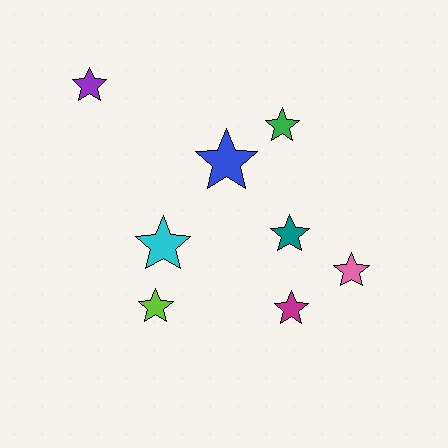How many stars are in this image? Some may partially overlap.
There are 8 stars.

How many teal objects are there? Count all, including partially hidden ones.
There is 1 teal object.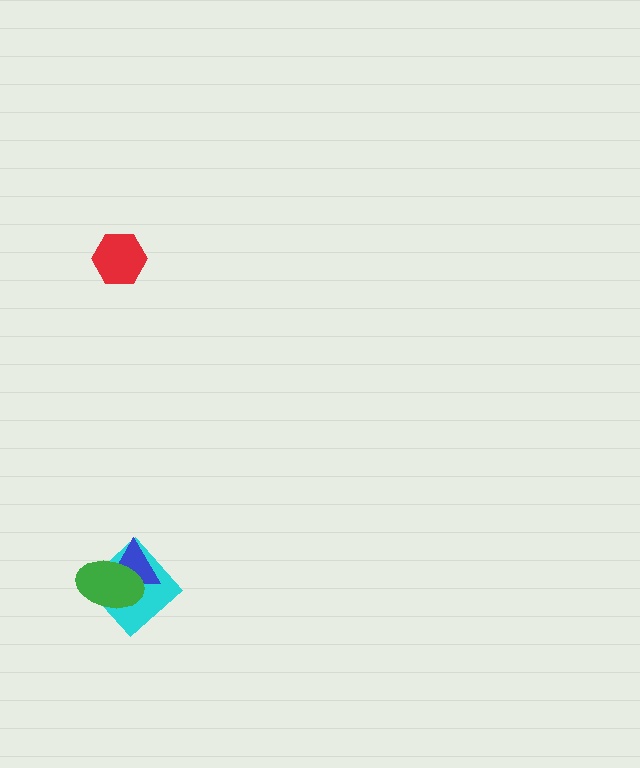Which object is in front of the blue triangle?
The green ellipse is in front of the blue triangle.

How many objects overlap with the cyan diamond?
2 objects overlap with the cyan diamond.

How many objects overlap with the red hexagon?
0 objects overlap with the red hexagon.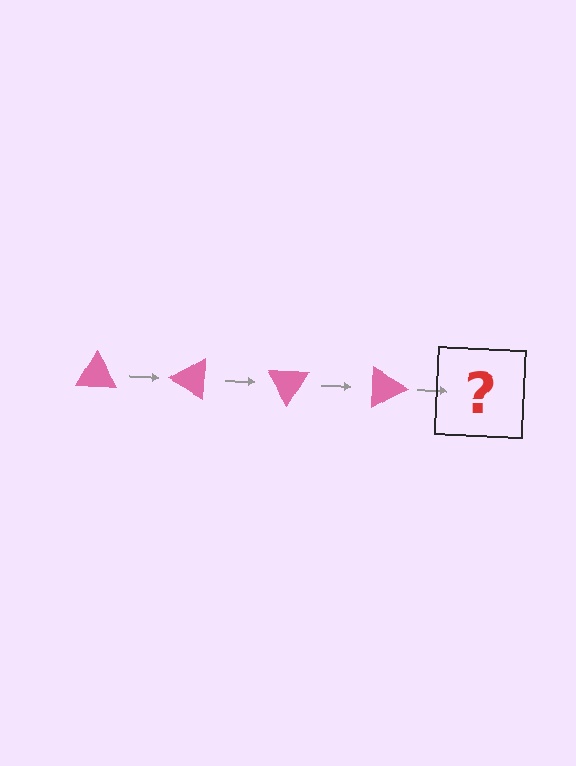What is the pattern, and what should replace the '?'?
The pattern is that the triangle rotates 30 degrees each step. The '?' should be a pink triangle rotated 120 degrees.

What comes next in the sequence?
The next element should be a pink triangle rotated 120 degrees.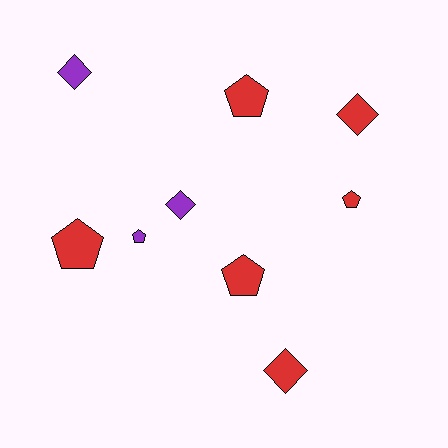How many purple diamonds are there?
There are 2 purple diamonds.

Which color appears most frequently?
Red, with 6 objects.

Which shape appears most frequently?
Pentagon, with 5 objects.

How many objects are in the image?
There are 9 objects.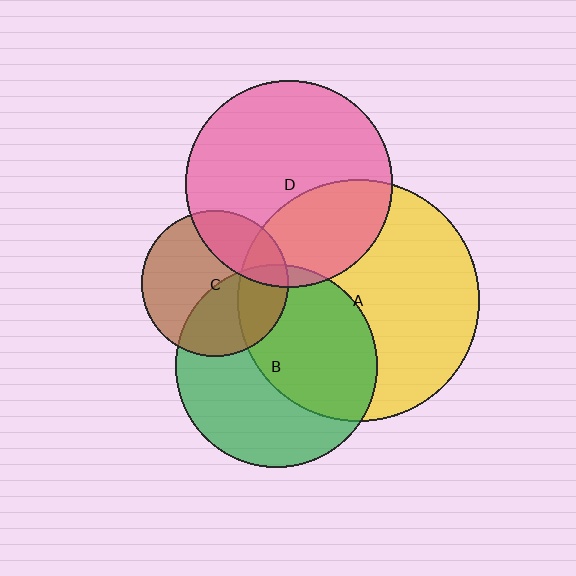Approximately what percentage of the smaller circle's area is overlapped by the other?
Approximately 5%.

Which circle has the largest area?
Circle A (yellow).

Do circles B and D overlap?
Yes.